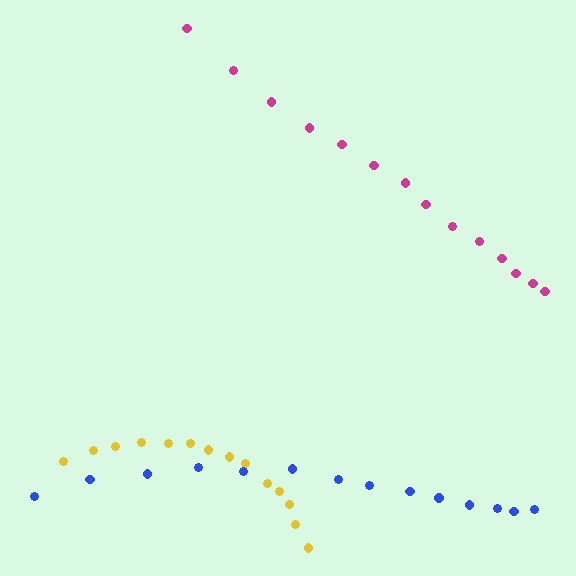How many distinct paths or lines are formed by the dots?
There are 3 distinct paths.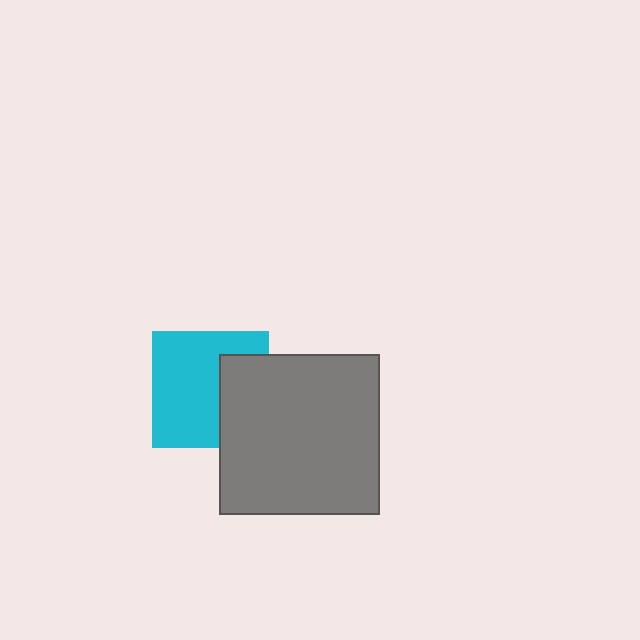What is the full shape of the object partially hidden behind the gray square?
The partially hidden object is a cyan square.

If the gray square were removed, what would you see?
You would see the complete cyan square.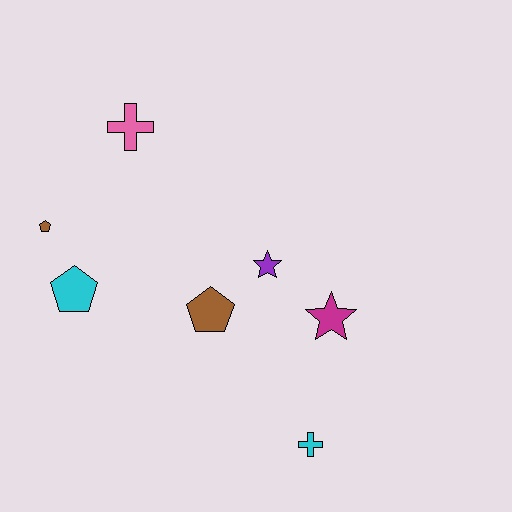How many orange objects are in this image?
There are no orange objects.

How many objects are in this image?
There are 7 objects.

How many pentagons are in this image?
There are 3 pentagons.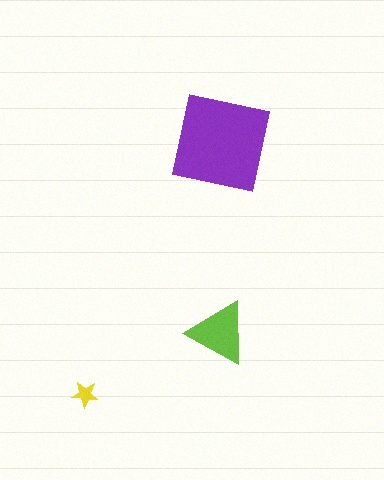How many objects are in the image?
There are 3 objects in the image.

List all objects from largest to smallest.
The purple square, the lime triangle, the yellow star.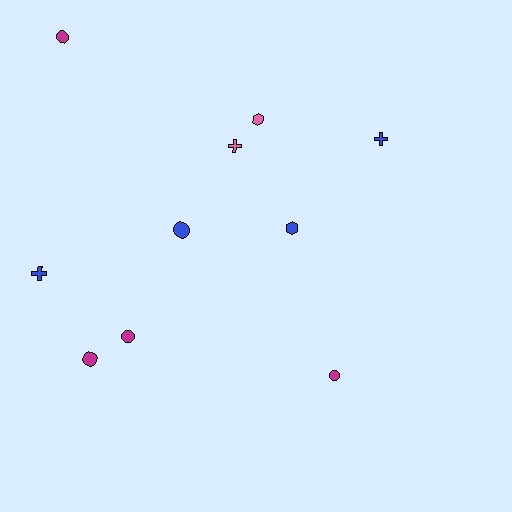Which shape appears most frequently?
Circle, with 5 objects.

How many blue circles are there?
There is 1 blue circle.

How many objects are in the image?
There are 10 objects.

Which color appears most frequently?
Blue, with 4 objects.